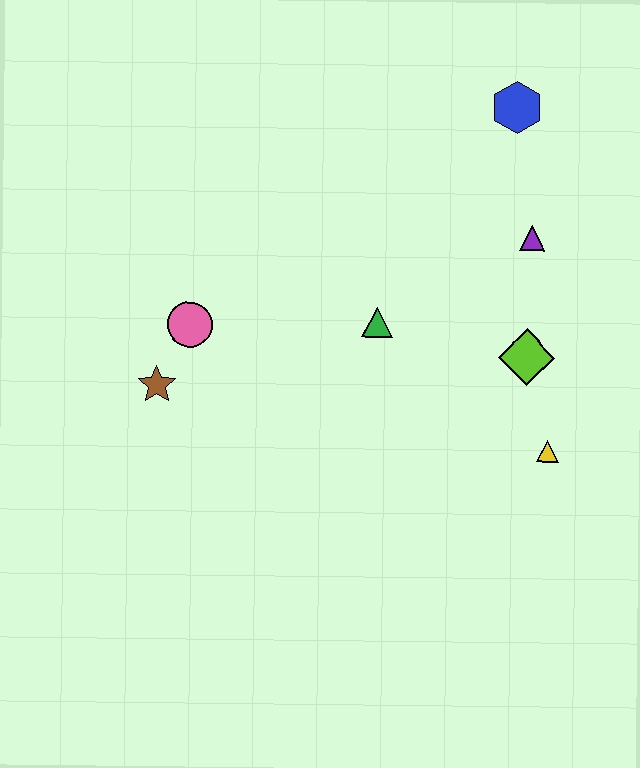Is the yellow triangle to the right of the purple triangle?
Yes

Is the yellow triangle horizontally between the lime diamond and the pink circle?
No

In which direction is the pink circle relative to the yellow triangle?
The pink circle is to the left of the yellow triangle.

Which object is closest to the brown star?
The pink circle is closest to the brown star.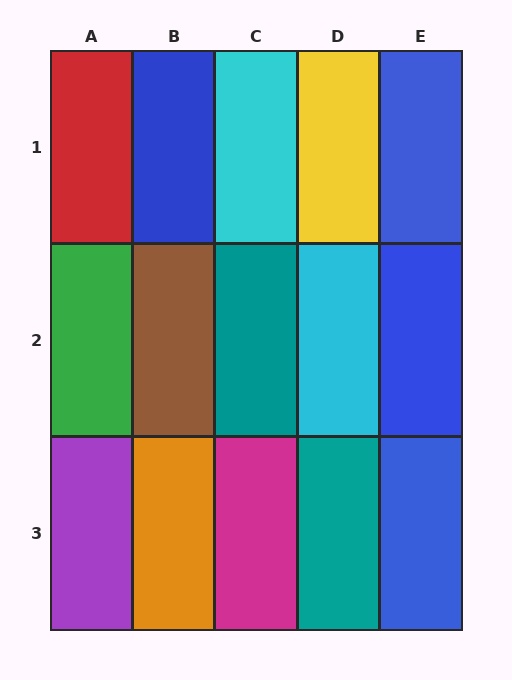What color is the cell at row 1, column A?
Red.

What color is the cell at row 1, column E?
Blue.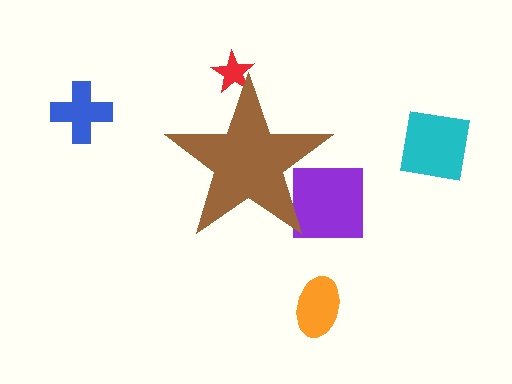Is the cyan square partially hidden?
No, the cyan square is fully visible.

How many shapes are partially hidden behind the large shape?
3 shapes are partially hidden.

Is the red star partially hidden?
Yes, the red star is partially hidden behind the brown star.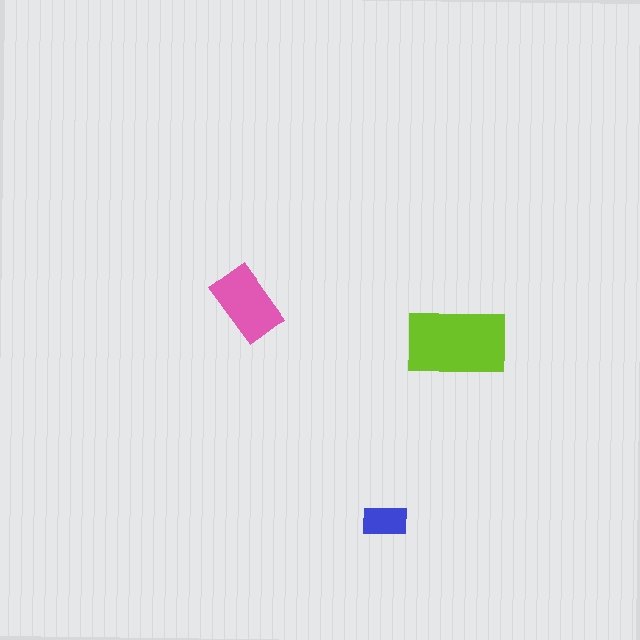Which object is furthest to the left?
The pink rectangle is leftmost.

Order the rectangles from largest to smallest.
the lime one, the pink one, the blue one.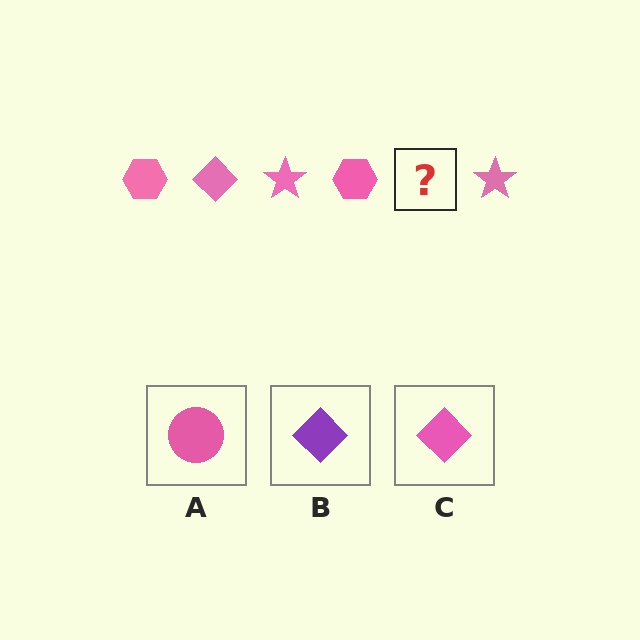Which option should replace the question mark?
Option C.